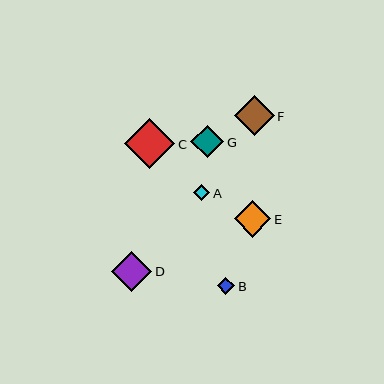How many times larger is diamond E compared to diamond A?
Diamond E is approximately 2.3 times the size of diamond A.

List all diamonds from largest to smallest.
From largest to smallest: C, D, F, E, G, B, A.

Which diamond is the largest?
Diamond C is the largest with a size of approximately 50 pixels.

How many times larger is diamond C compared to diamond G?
Diamond C is approximately 1.5 times the size of diamond G.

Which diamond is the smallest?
Diamond A is the smallest with a size of approximately 16 pixels.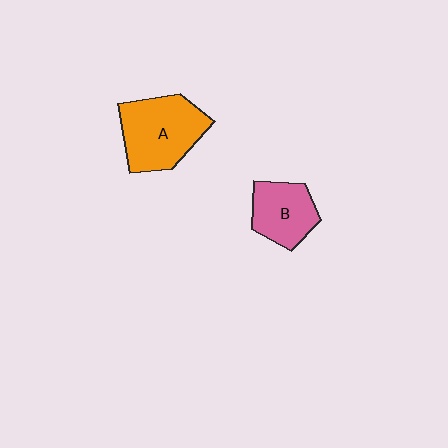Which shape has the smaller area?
Shape B (pink).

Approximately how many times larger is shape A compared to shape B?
Approximately 1.5 times.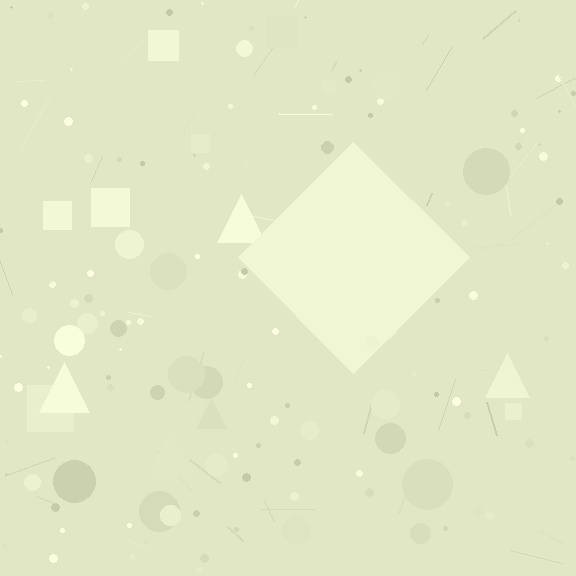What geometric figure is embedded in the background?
A diamond is embedded in the background.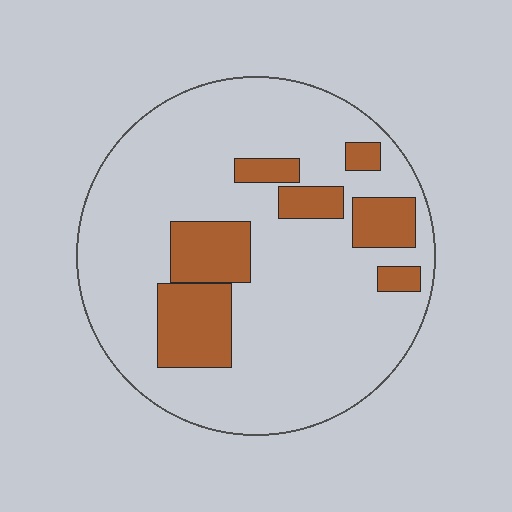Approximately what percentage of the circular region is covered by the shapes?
Approximately 20%.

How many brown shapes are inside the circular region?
7.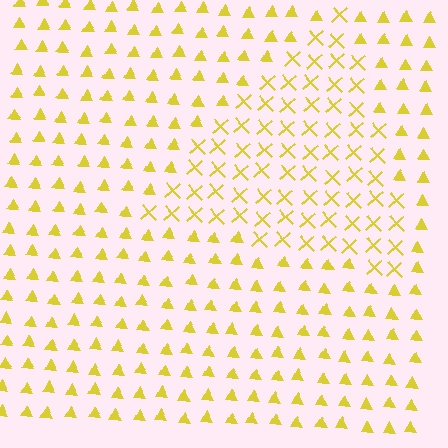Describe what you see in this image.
The image is filled with small yellow elements arranged in a uniform grid. A triangle-shaped region contains X marks, while the surrounding area contains triangles. The boundary is defined purely by the change in element shape.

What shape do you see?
I see a triangle.